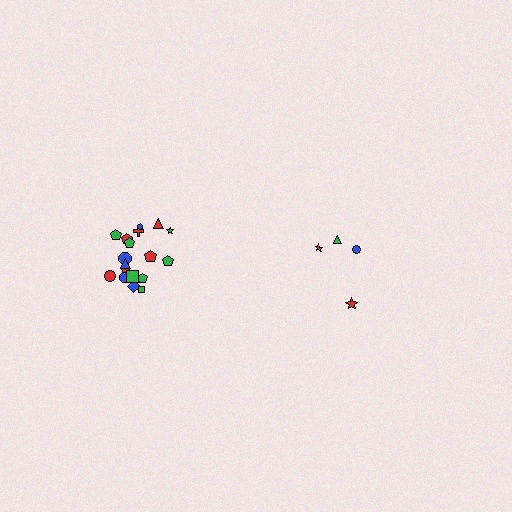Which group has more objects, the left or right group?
The left group.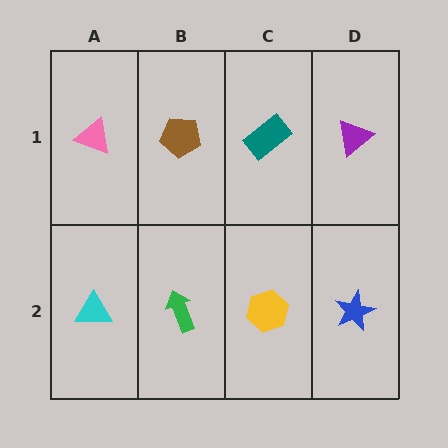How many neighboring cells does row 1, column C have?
3.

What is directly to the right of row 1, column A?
A brown pentagon.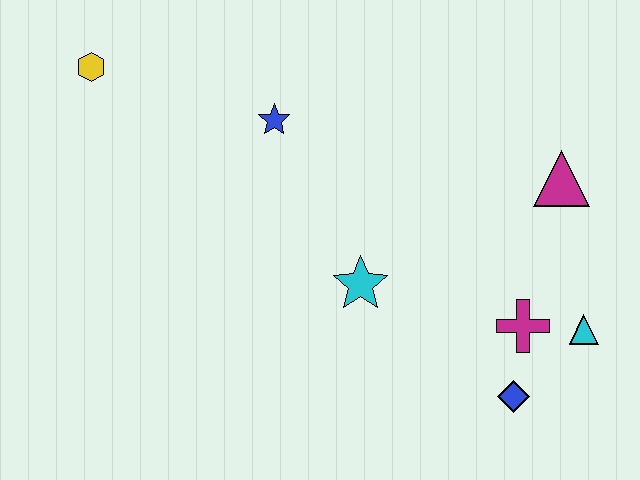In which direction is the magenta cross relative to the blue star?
The magenta cross is to the right of the blue star.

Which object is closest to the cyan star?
The magenta cross is closest to the cyan star.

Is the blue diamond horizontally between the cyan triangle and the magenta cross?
No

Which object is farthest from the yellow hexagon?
The cyan triangle is farthest from the yellow hexagon.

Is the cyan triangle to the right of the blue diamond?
Yes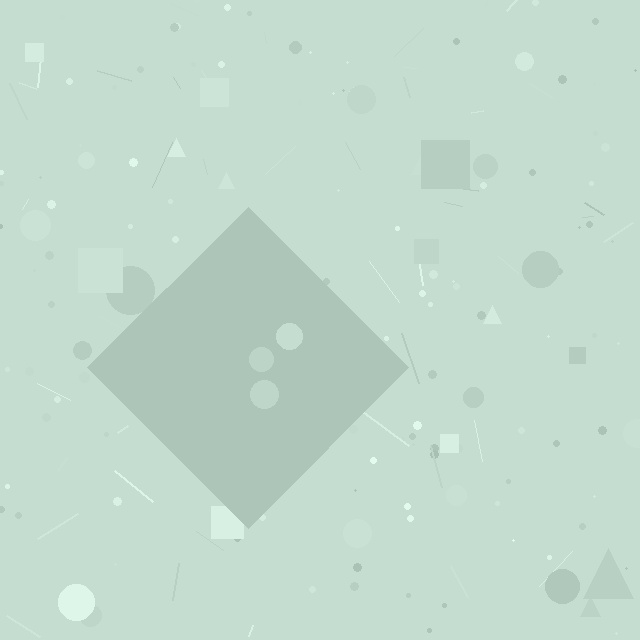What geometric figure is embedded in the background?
A diamond is embedded in the background.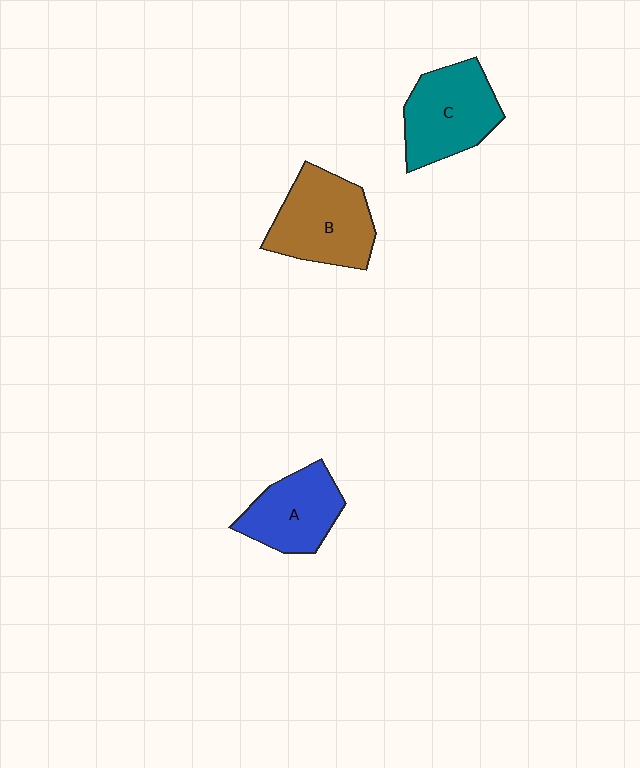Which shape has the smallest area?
Shape A (blue).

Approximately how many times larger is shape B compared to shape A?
Approximately 1.3 times.